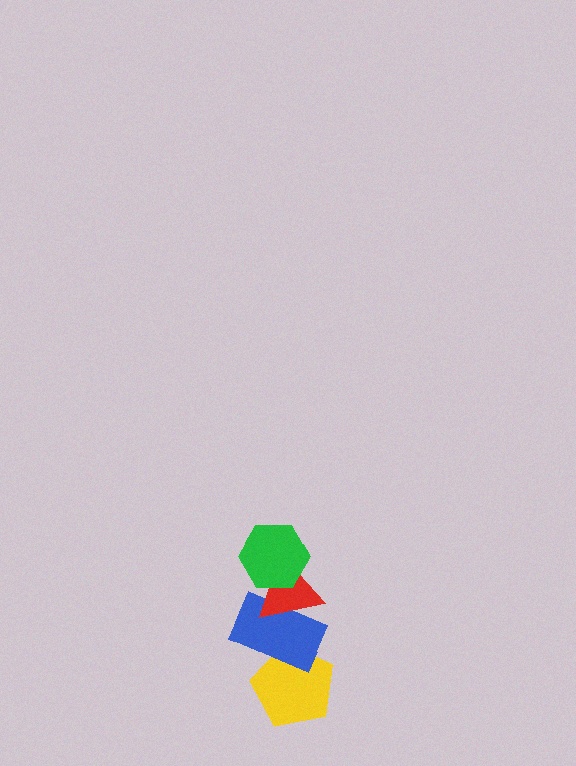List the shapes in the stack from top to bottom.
From top to bottom: the green hexagon, the red triangle, the blue rectangle, the yellow pentagon.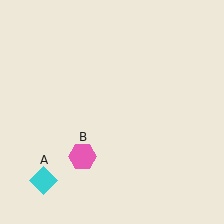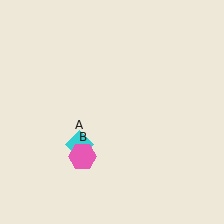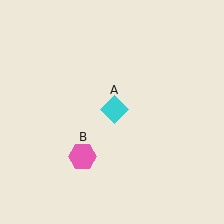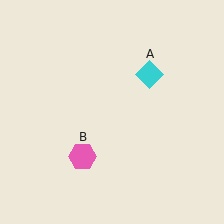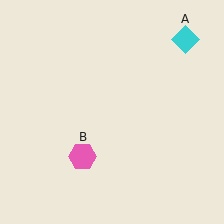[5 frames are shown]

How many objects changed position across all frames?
1 object changed position: cyan diamond (object A).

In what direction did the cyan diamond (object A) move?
The cyan diamond (object A) moved up and to the right.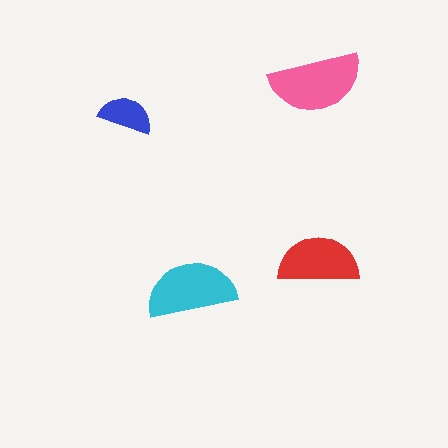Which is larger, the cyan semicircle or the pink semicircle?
The pink one.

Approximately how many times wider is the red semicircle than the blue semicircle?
About 1.5 times wider.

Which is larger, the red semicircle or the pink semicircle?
The pink one.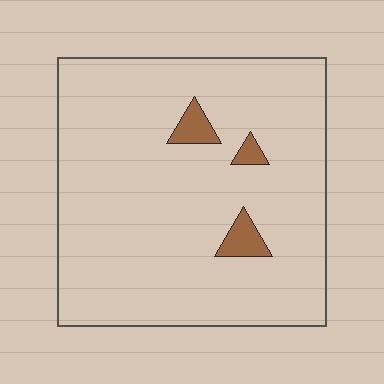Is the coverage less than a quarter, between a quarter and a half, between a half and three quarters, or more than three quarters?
Less than a quarter.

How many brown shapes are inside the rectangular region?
3.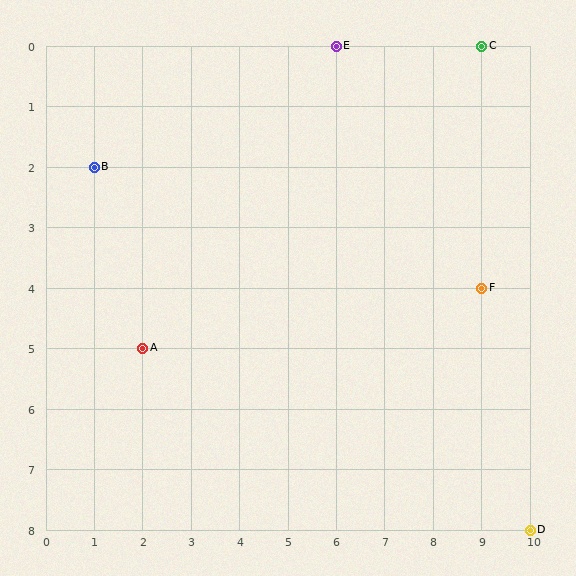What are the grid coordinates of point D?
Point D is at grid coordinates (10, 8).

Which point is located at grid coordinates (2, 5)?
Point A is at (2, 5).